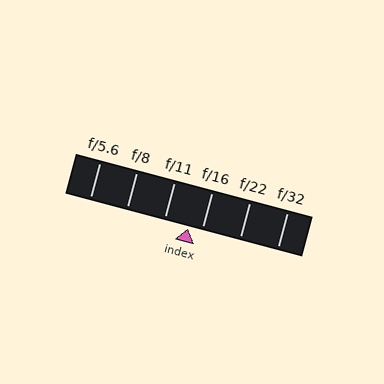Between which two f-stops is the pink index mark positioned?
The index mark is between f/11 and f/16.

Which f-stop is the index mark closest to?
The index mark is closest to f/16.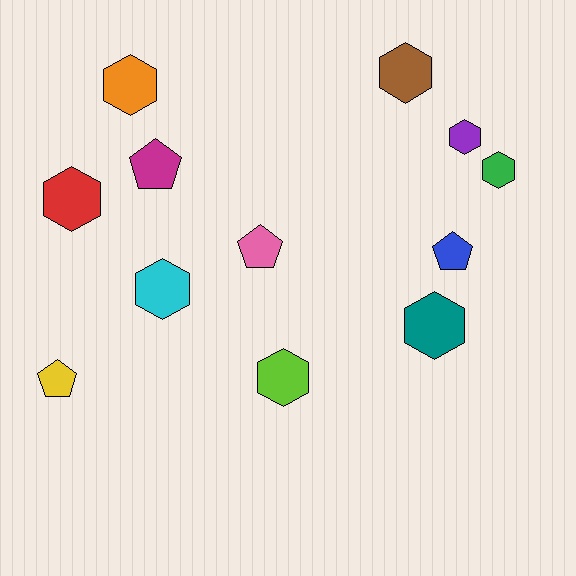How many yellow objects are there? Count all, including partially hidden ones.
There is 1 yellow object.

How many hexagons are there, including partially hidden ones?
There are 8 hexagons.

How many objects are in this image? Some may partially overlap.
There are 12 objects.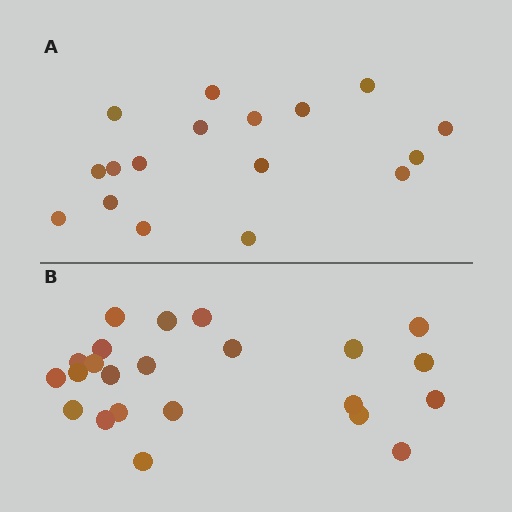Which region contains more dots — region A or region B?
Region B (the bottom region) has more dots.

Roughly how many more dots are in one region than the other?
Region B has about 6 more dots than region A.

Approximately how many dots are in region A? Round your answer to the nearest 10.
About 20 dots. (The exact count is 17, which rounds to 20.)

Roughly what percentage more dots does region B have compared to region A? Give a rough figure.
About 35% more.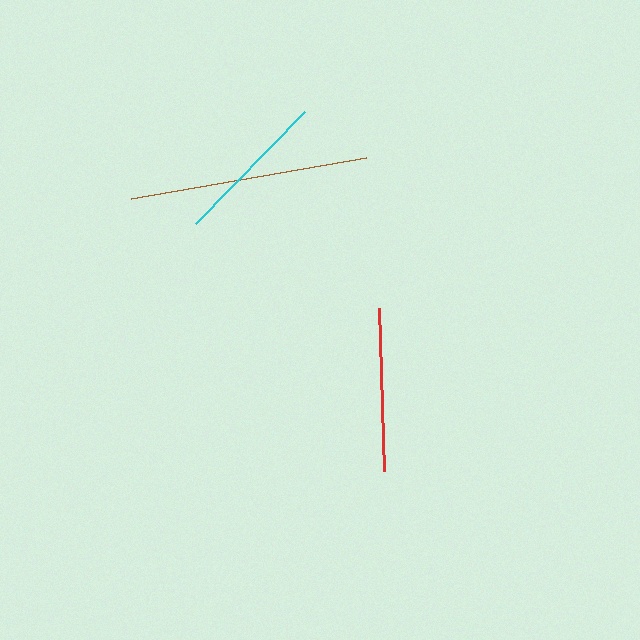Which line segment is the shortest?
The cyan line is the shortest at approximately 156 pixels.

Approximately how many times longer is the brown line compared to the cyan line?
The brown line is approximately 1.5 times the length of the cyan line.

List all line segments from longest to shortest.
From longest to shortest: brown, red, cyan.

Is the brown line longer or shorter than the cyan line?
The brown line is longer than the cyan line.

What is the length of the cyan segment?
The cyan segment is approximately 156 pixels long.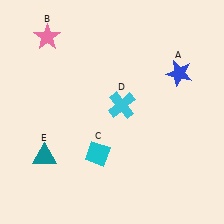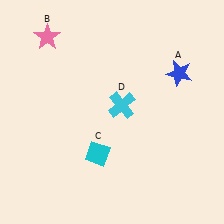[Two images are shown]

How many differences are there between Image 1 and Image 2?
There is 1 difference between the two images.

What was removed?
The teal triangle (E) was removed in Image 2.